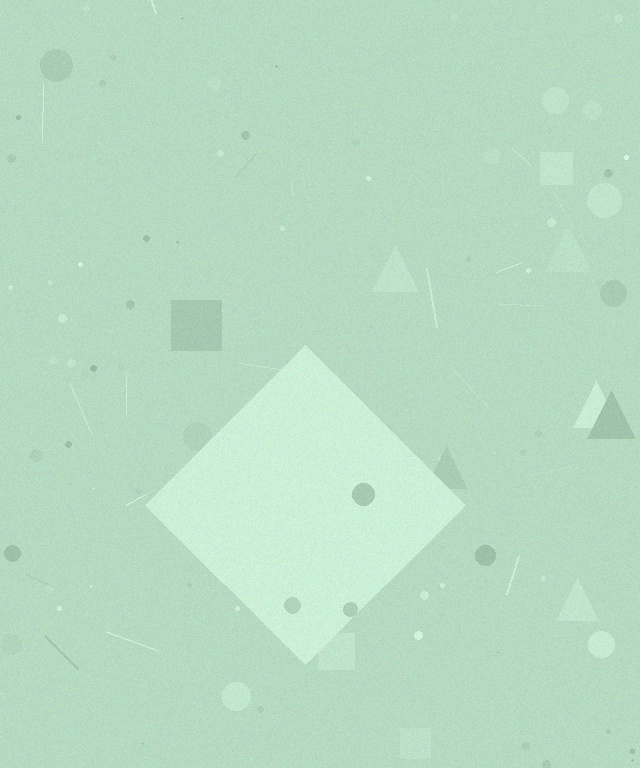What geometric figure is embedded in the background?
A diamond is embedded in the background.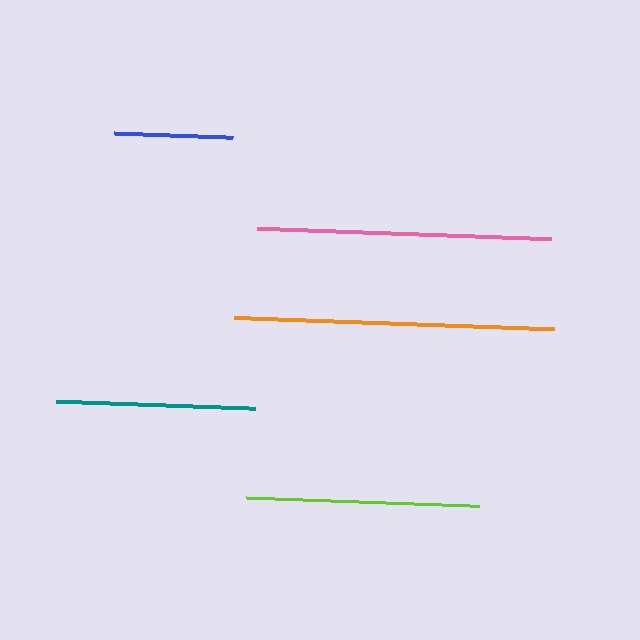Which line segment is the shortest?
The blue line is the shortest at approximately 120 pixels.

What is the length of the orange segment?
The orange segment is approximately 321 pixels long.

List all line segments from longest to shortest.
From longest to shortest: orange, pink, lime, teal, blue.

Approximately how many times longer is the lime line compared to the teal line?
The lime line is approximately 1.2 times the length of the teal line.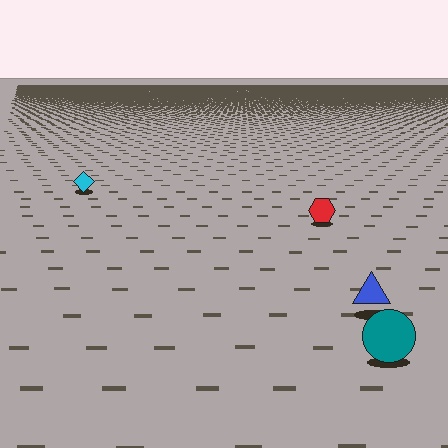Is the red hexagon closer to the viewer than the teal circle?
No. The teal circle is closer — you can tell from the texture gradient: the ground texture is coarser near it.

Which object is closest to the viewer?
The teal circle is closest. The texture marks near it are larger and more spread out.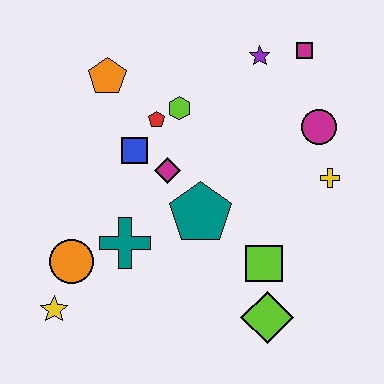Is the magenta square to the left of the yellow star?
No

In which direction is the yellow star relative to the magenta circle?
The yellow star is to the left of the magenta circle.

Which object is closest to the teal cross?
The orange circle is closest to the teal cross.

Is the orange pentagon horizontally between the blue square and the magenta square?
No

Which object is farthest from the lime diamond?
The orange pentagon is farthest from the lime diamond.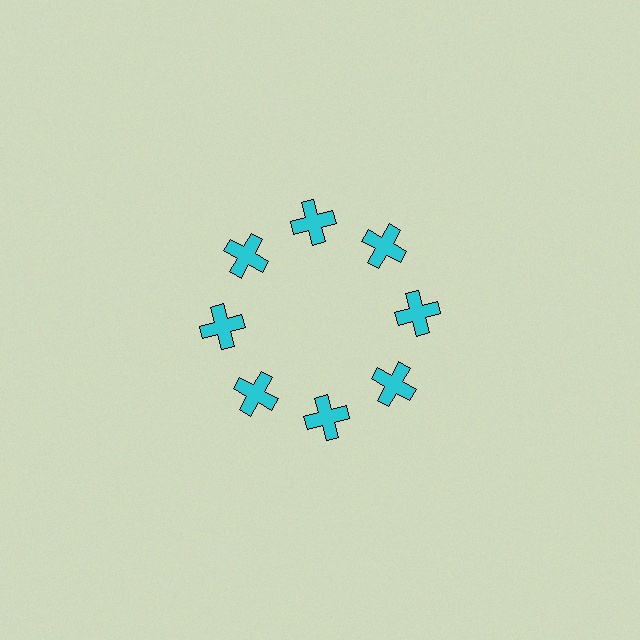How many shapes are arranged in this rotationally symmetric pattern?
There are 8 shapes, arranged in 8 groups of 1.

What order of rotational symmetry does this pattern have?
This pattern has 8-fold rotational symmetry.